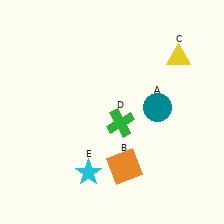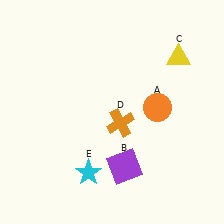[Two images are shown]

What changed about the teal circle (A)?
In Image 1, A is teal. In Image 2, it changed to orange.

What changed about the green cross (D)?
In Image 1, D is green. In Image 2, it changed to orange.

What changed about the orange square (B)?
In Image 1, B is orange. In Image 2, it changed to purple.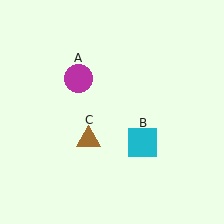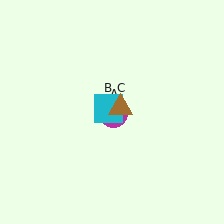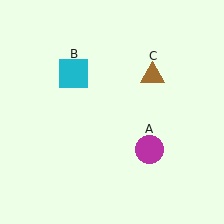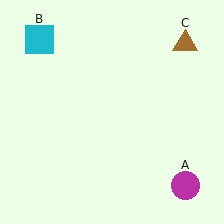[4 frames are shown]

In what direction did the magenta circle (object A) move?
The magenta circle (object A) moved down and to the right.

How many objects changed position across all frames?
3 objects changed position: magenta circle (object A), cyan square (object B), brown triangle (object C).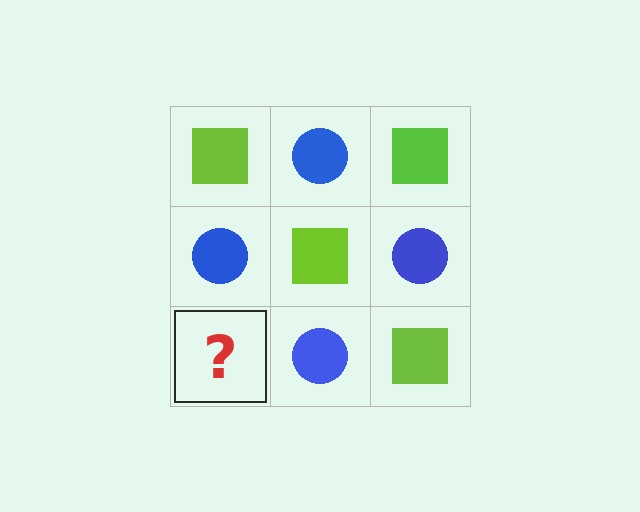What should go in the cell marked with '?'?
The missing cell should contain a lime square.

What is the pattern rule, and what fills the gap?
The rule is that it alternates lime square and blue circle in a checkerboard pattern. The gap should be filled with a lime square.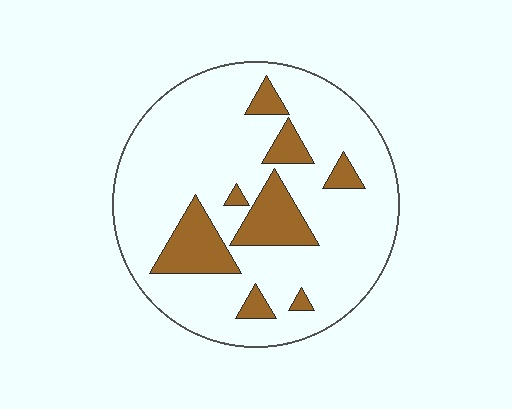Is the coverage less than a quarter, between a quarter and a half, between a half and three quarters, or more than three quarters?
Less than a quarter.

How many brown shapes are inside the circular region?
8.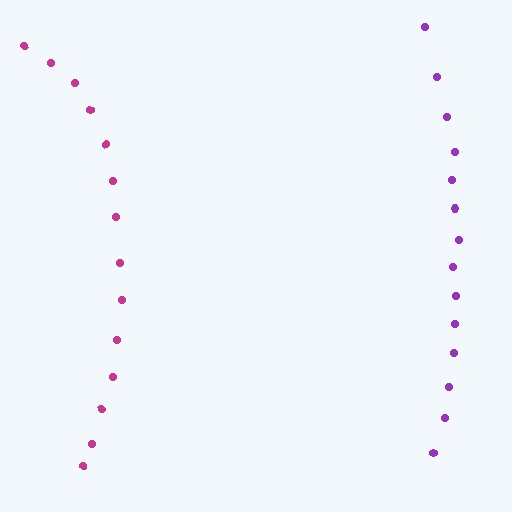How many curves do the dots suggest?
There are 2 distinct paths.